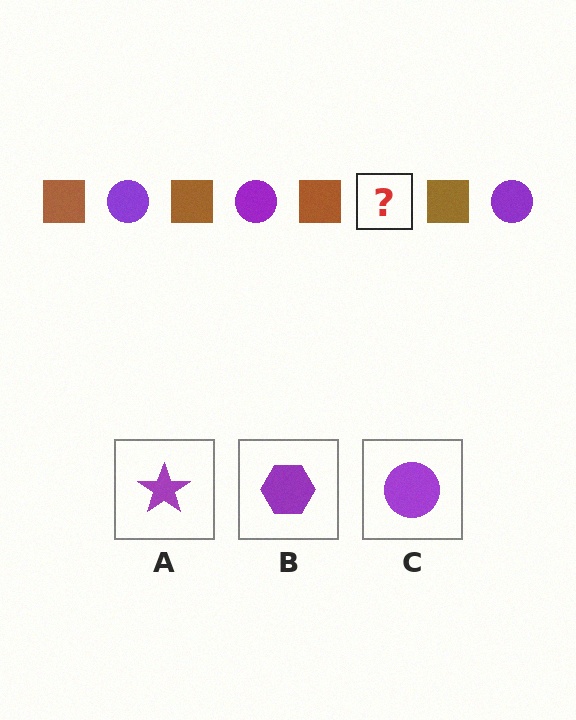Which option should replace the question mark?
Option C.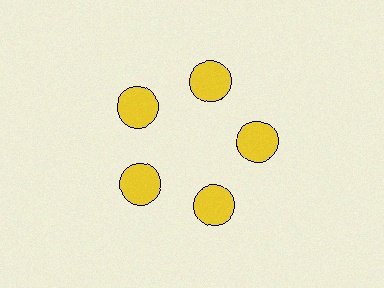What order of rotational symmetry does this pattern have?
This pattern has 5-fold rotational symmetry.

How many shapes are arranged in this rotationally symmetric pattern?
There are 5 shapes, arranged in 5 groups of 1.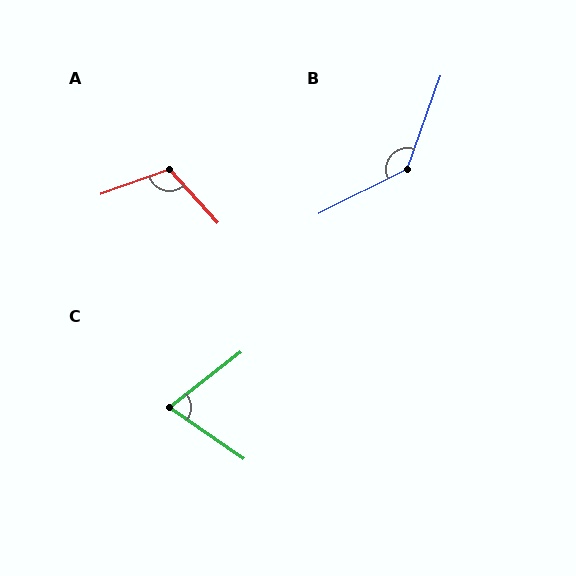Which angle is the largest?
B, at approximately 137 degrees.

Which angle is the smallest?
C, at approximately 72 degrees.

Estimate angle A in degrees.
Approximately 112 degrees.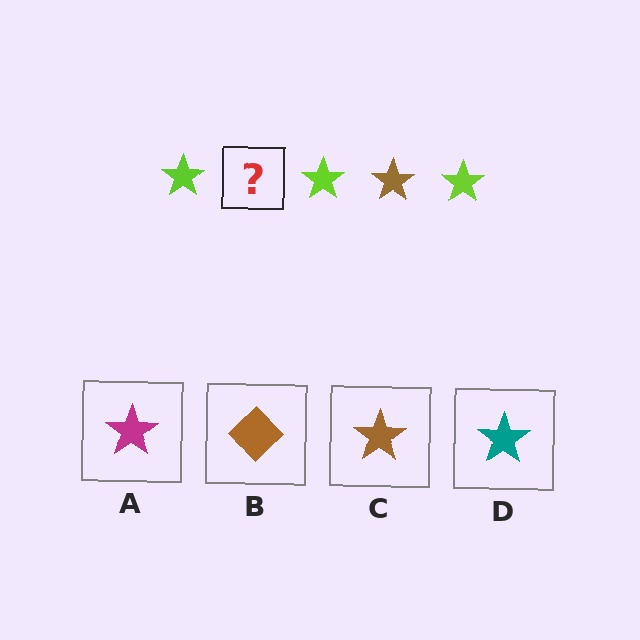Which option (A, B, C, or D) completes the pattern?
C.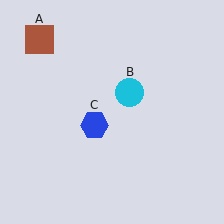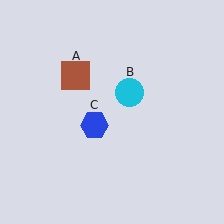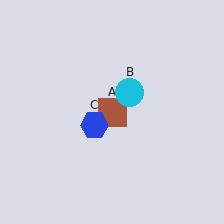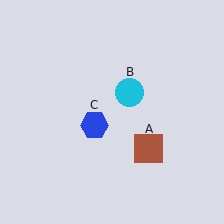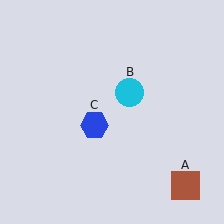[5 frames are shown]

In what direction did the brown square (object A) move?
The brown square (object A) moved down and to the right.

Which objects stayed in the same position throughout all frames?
Cyan circle (object B) and blue hexagon (object C) remained stationary.